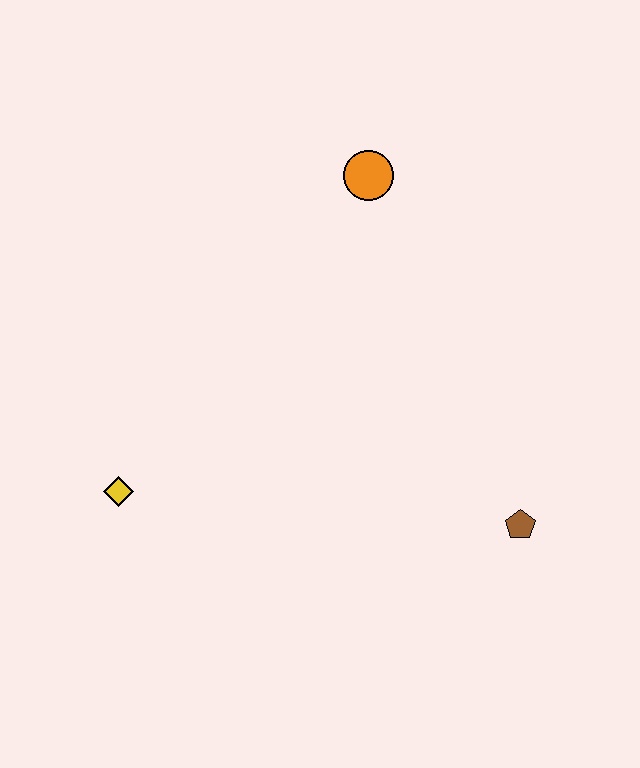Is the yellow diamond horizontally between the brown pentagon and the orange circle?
No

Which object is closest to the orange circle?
The brown pentagon is closest to the orange circle.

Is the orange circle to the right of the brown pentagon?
No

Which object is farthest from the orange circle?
The yellow diamond is farthest from the orange circle.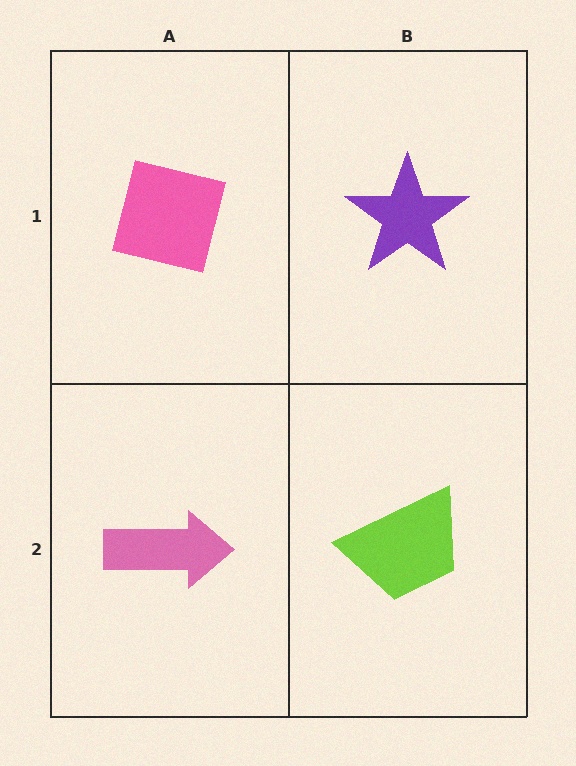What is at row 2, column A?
A pink arrow.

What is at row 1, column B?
A purple star.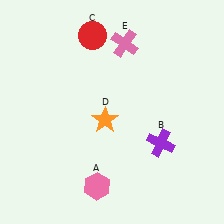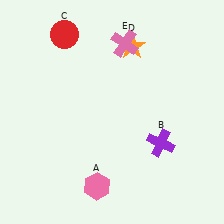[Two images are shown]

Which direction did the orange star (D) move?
The orange star (D) moved up.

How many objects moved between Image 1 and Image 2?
2 objects moved between the two images.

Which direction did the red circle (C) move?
The red circle (C) moved left.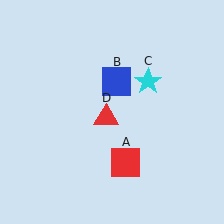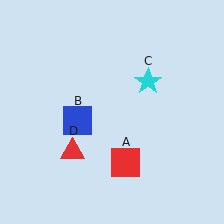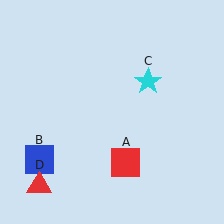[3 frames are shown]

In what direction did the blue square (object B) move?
The blue square (object B) moved down and to the left.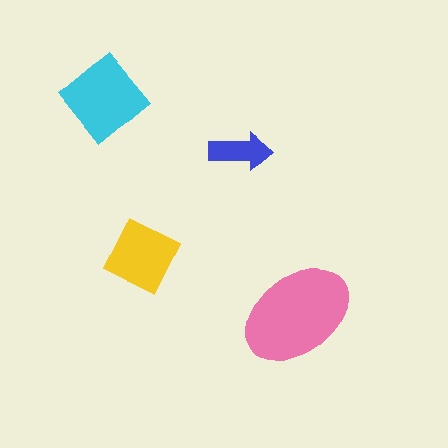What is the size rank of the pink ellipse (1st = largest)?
1st.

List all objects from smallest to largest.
The blue arrow, the yellow diamond, the cyan diamond, the pink ellipse.